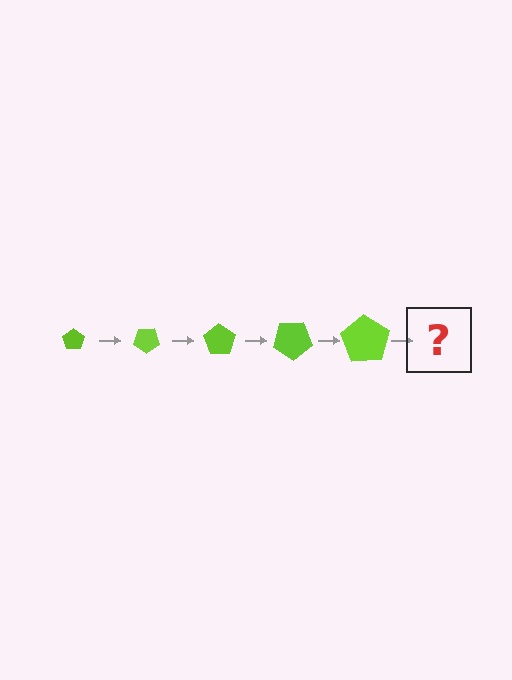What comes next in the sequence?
The next element should be a pentagon, larger than the previous one and rotated 175 degrees from the start.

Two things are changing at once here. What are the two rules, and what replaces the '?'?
The two rules are that the pentagon grows larger each step and it rotates 35 degrees each step. The '?' should be a pentagon, larger than the previous one and rotated 175 degrees from the start.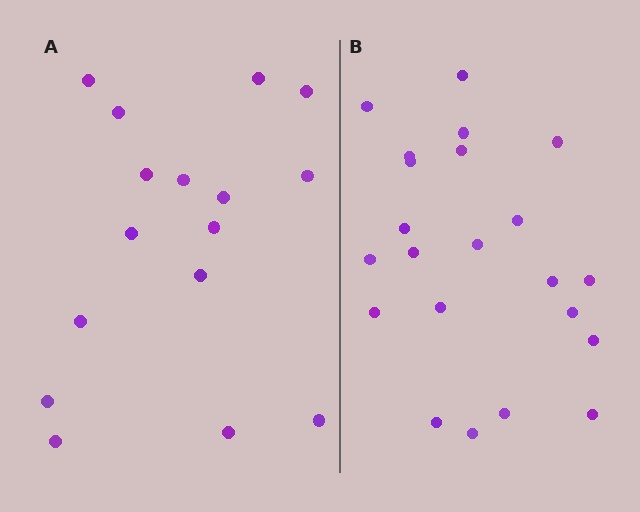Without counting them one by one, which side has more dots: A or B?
Region B (the right region) has more dots.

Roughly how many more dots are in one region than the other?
Region B has about 6 more dots than region A.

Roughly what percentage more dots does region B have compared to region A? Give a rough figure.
About 40% more.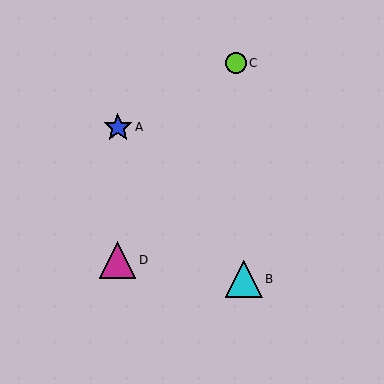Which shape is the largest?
The cyan triangle (labeled B) is the largest.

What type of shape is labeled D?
Shape D is a magenta triangle.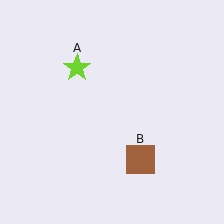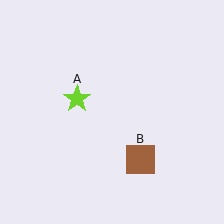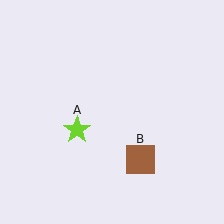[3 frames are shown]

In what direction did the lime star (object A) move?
The lime star (object A) moved down.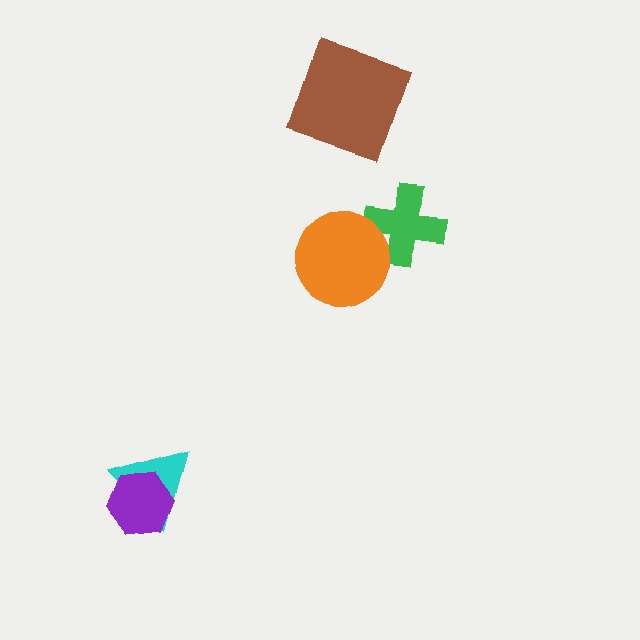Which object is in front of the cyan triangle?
The purple hexagon is in front of the cyan triangle.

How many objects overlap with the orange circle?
1 object overlaps with the orange circle.